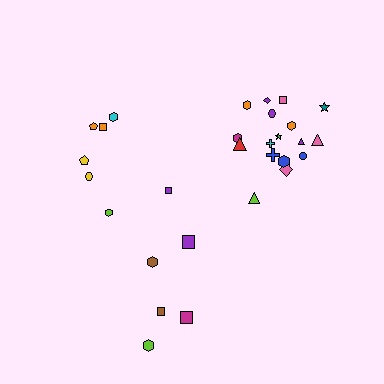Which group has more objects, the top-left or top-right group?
The top-right group.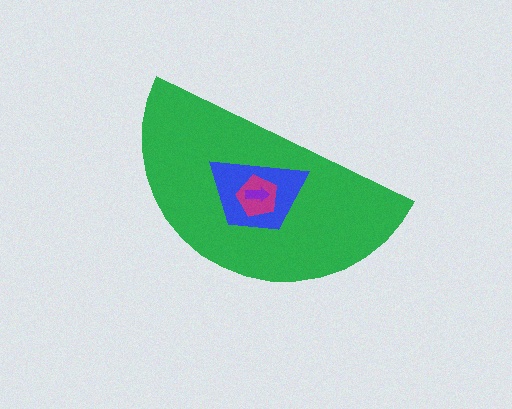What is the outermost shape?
The green semicircle.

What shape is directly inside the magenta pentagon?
The purple arrow.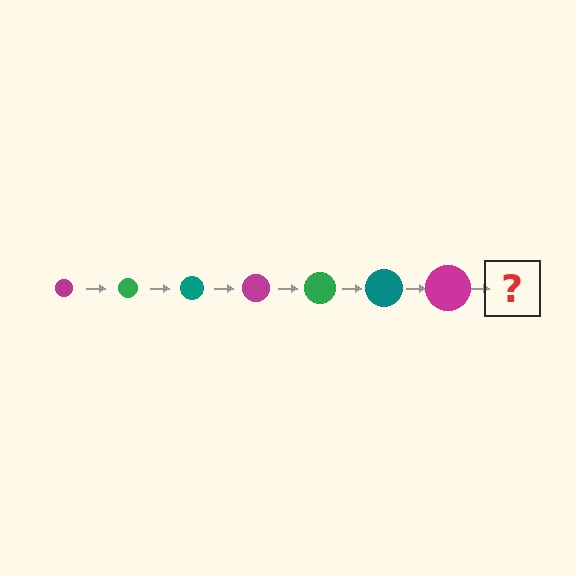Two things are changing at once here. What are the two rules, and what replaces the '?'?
The two rules are that the circle grows larger each step and the color cycles through magenta, green, and teal. The '?' should be a green circle, larger than the previous one.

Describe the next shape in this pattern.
It should be a green circle, larger than the previous one.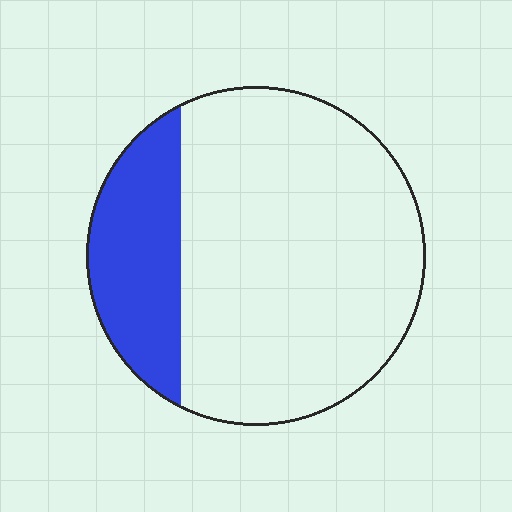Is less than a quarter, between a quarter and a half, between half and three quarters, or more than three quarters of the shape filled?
Less than a quarter.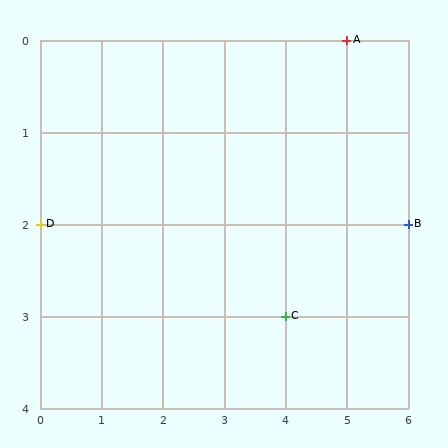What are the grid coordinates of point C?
Point C is at grid coordinates (4, 3).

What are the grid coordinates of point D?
Point D is at grid coordinates (0, 2).